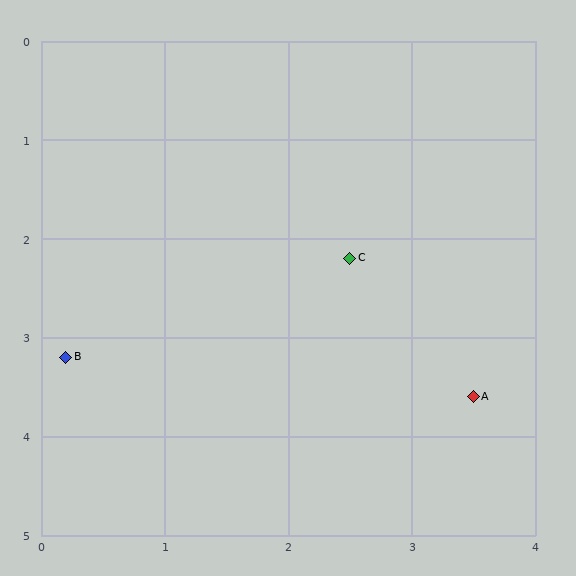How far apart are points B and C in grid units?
Points B and C are about 2.5 grid units apart.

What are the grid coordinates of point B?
Point B is at approximately (0.2, 3.2).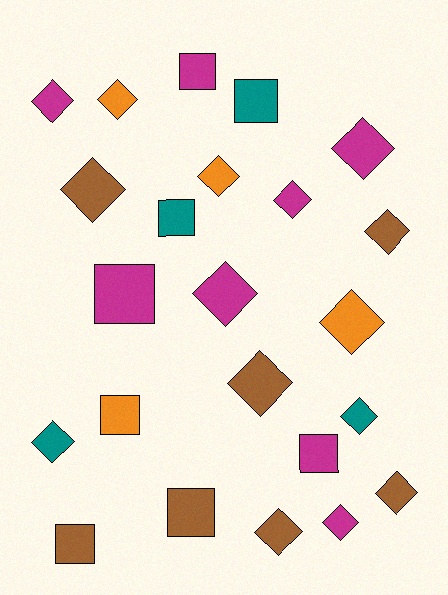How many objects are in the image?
There are 23 objects.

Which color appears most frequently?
Magenta, with 8 objects.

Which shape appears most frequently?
Diamond, with 15 objects.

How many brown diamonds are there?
There are 5 brown diamonds.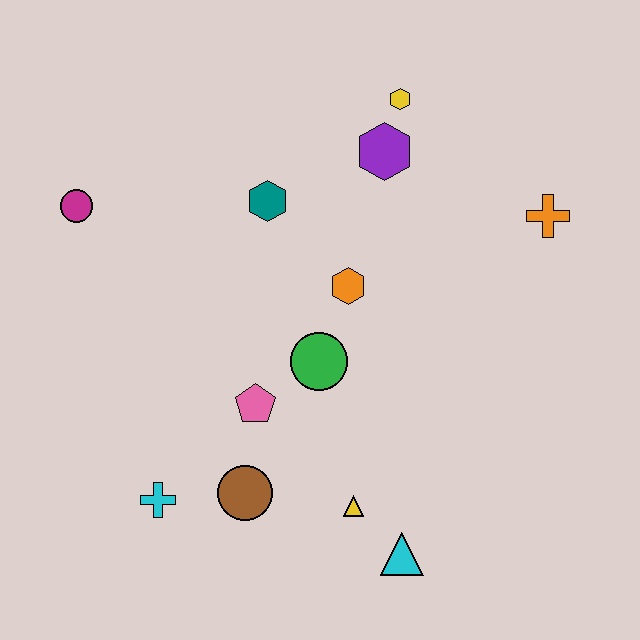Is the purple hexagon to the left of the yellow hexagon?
Yes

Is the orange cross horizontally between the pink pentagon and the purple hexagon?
No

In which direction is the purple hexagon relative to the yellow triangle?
The purple hexagon is above the yellow triangle.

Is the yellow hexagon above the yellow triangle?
Yes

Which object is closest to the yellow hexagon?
The purple hexagon is closest to the yellow hexagon.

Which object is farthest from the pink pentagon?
The orange cross is farthest from the pink pentagon.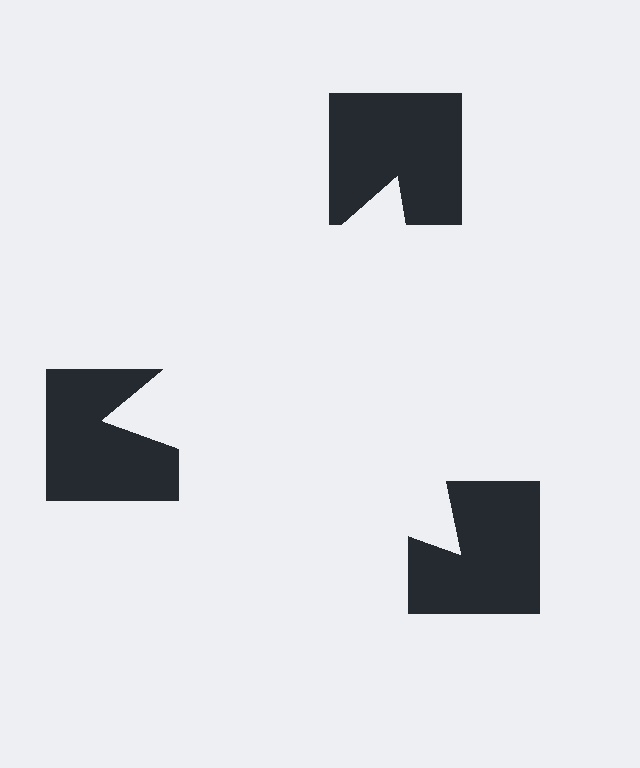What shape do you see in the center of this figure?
An illusory triangle — its edges are inferred from the aligned wedge cuts in the notched squares, not physically drawn.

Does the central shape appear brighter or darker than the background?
It typically appears slightly brighter than the background, even though no actual brightness change is drawn.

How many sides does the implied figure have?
3 sides.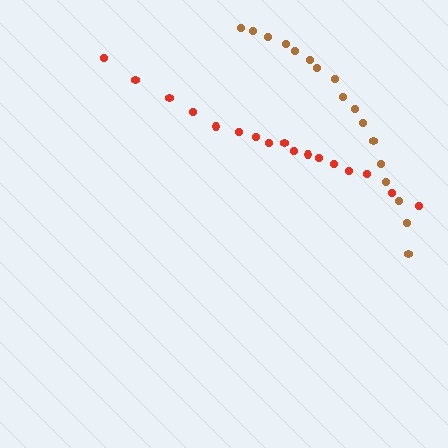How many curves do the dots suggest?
There are 2 distinct paths.